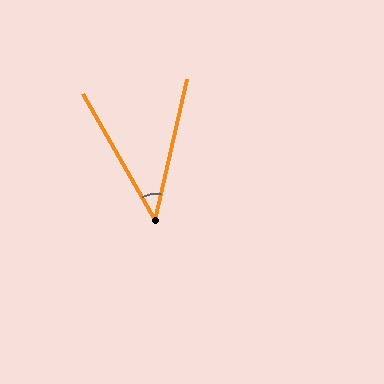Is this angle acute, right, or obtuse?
It is acute.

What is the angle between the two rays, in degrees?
Approximately 42 degrees.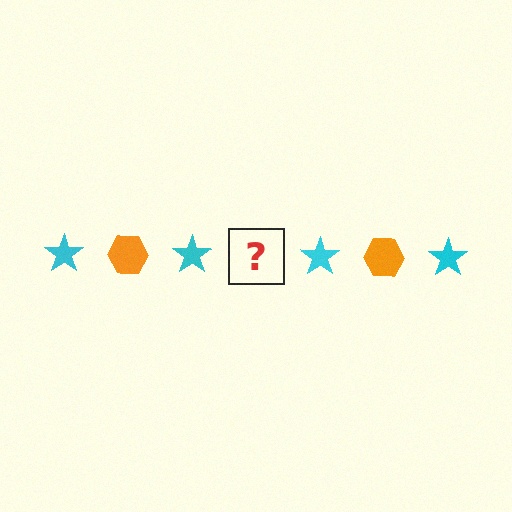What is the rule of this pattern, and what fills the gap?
The rule is that the pattern alternates between cyan star and orange hexagon. The gap should be filled with an orange hexagon.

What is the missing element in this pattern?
The missing element is an orange hexagon.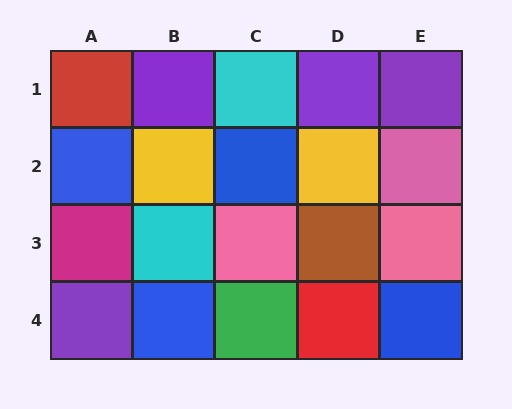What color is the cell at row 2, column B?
Yellow.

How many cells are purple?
4 cells are purple.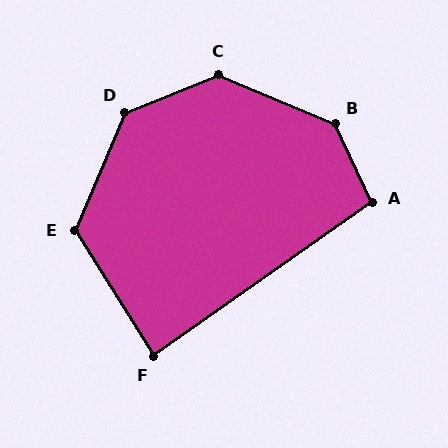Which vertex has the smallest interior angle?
F, at approximately 87 degrees.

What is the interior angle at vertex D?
Approximately 135 degrees (obtuse).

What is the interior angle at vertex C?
Approximately 135 degrees (obtuse).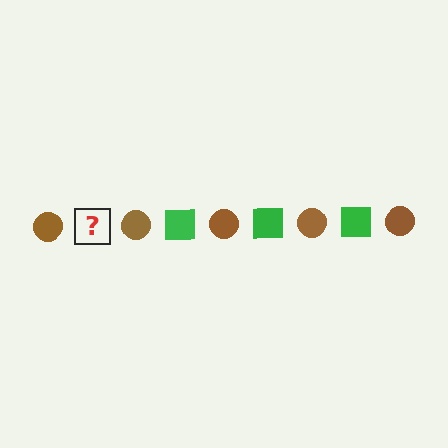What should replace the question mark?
The question mark should be replaced with a green square.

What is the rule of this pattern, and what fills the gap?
The rule is that the pattern alternates between brown circle and green square. The gap should be filled with a green square.